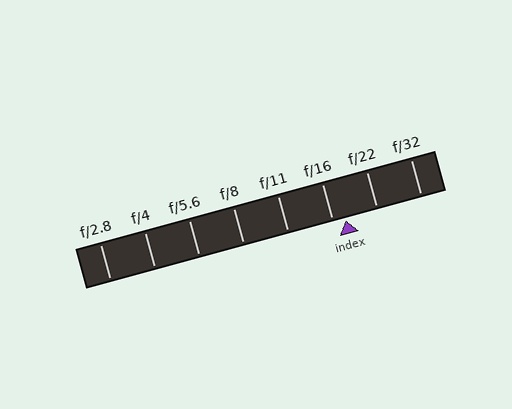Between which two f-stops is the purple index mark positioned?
The index mark is between f/16 and f/22.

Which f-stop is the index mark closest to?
The index mark is closest to f/16.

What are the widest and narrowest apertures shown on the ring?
The widest aperture shown is f/2.8 and the narrowest is f/32.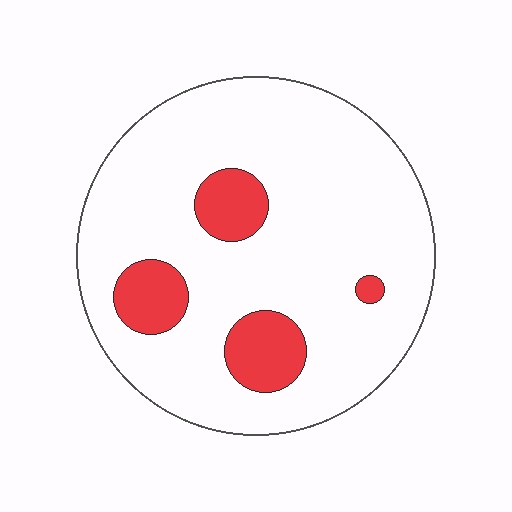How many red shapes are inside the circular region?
4.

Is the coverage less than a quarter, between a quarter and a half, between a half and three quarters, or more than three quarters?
Less than a quarter.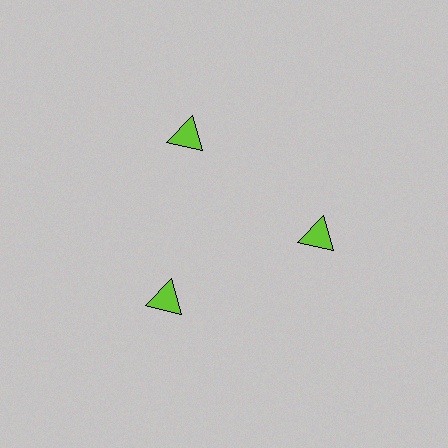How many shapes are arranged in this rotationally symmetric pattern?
There are 3 shapes, arranged in 3 groups of 1.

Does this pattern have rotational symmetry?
Yes, this pattern has 3-fold rotational symmetry. It looks the same after rotating 120 degrees around the center.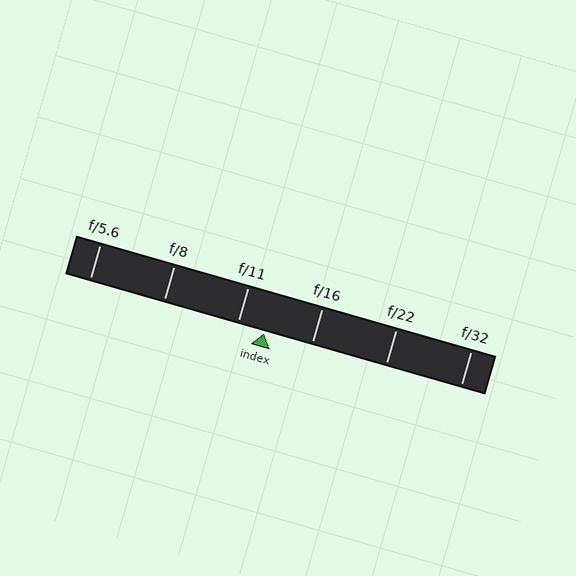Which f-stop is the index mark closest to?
The index mark is closest to f/11.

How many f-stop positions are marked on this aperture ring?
There are 6 f-stop positions marked.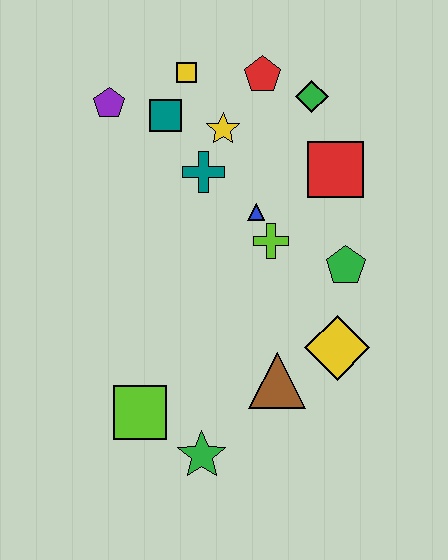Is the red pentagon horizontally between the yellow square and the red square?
Yes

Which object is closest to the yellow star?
The teal cross is closest to the yellow star.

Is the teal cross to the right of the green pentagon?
No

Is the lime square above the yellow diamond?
No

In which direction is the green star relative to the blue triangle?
The green star is below the blue triangle.